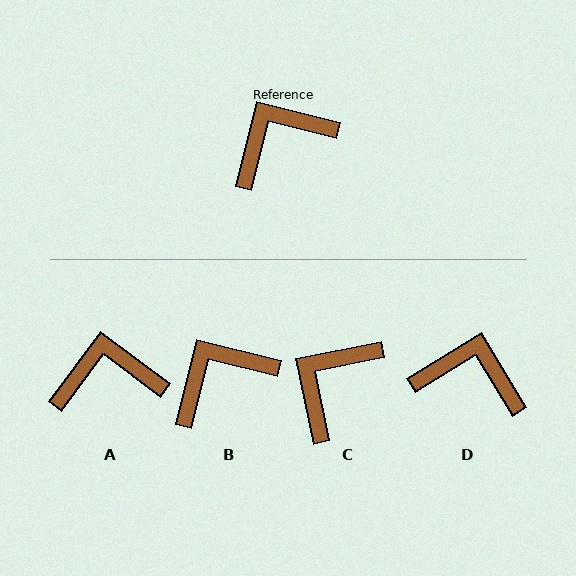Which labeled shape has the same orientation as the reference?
B.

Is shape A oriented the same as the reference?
No, it is off by about 23 degrees.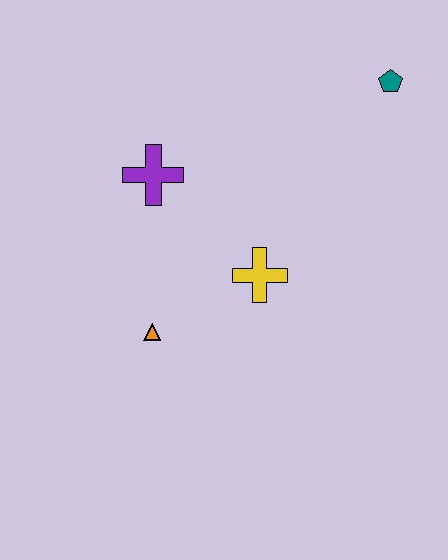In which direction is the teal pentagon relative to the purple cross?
The teal pentagon is to the right of the purple cross.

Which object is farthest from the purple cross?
The teal pentagon is farthest from the purple cross.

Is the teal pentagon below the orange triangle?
No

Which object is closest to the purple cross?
The yellow cross is closest to the purple cross.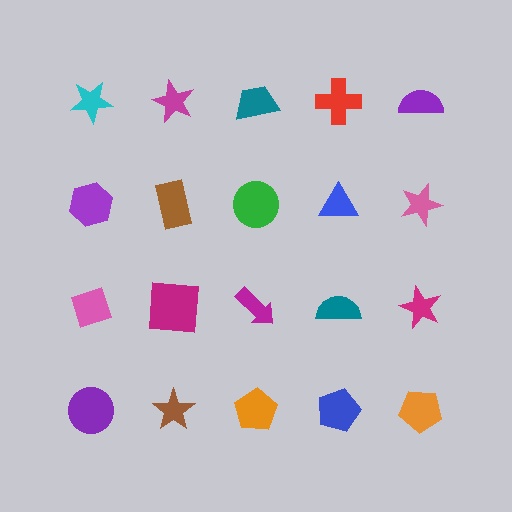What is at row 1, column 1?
A cyan star.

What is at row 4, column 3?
An orange pentagon.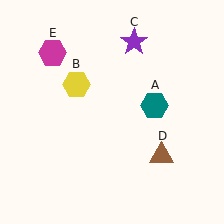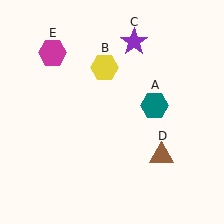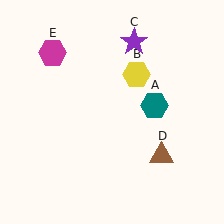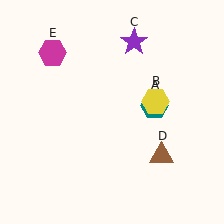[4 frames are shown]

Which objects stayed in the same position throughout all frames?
Teal hexagon (object A) and purple star (object C) and brown triangle (object D) and magenta hexagon (object E) remained stationary.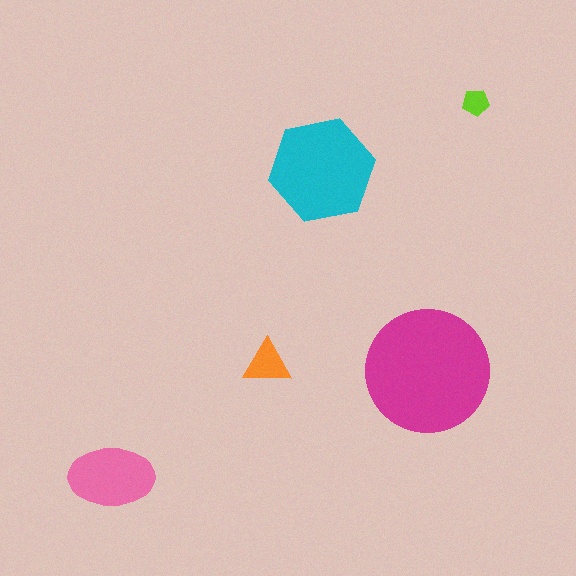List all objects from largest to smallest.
The magenta circle, the cyan hexagon, the pink ellipse, the orange triangle, the lime pentagon.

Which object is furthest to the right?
The lime pentagon is rightmost.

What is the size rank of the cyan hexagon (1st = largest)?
2nd.